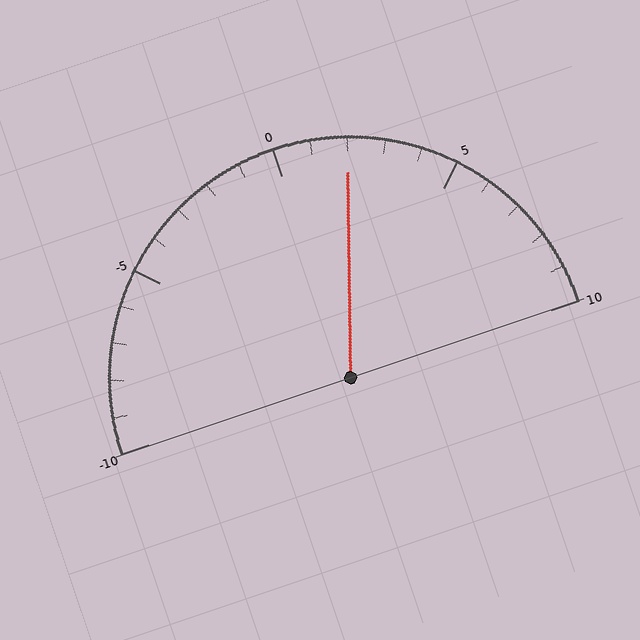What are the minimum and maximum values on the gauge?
The gauge ranges from -10 to 10.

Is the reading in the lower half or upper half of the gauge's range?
The reading is in the upper half of the range (-10 to 10).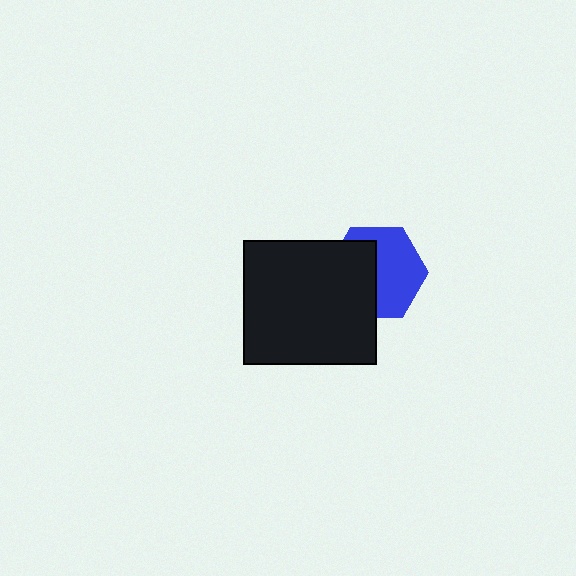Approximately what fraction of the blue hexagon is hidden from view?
Roughly 46% of the blue hexagon is hidden behind the black rectangle.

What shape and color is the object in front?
The object in front is a black rectangle.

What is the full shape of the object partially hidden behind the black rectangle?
The partially hidden object is a blue hexagon.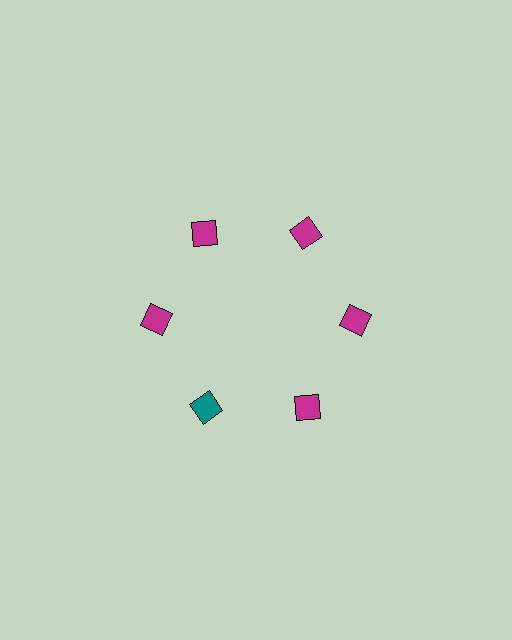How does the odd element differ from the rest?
It has a different color: teal instead of magenta.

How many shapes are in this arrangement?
There are 6 shapes arranged in a ring pattern.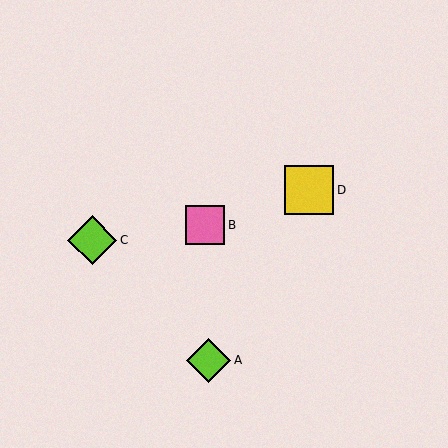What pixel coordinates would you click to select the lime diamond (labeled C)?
Click at (92, 240) to select the lime diamond C.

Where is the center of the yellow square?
The center of the yellow square is at (309, 190).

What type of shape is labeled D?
Shape D is a yellow square.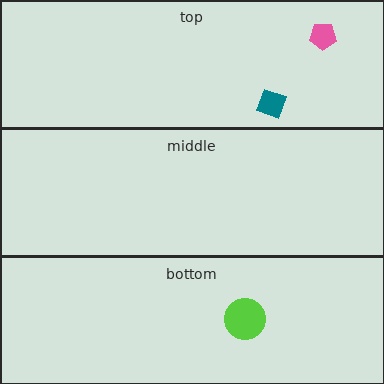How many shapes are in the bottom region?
1.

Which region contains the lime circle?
The bottom region.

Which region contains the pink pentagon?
The top region.